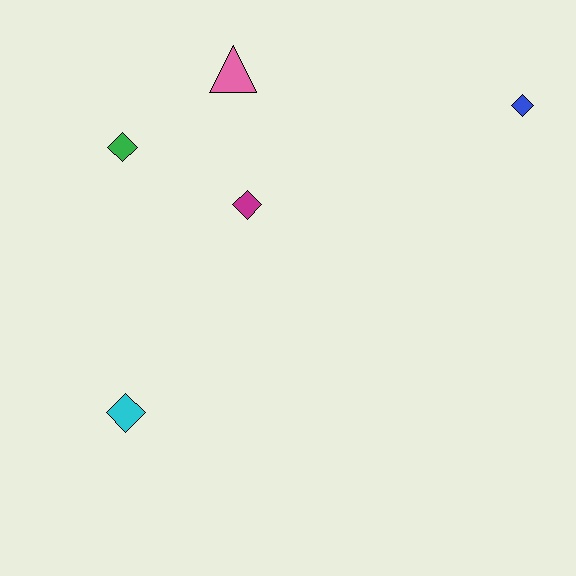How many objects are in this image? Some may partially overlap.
There are 5 objects.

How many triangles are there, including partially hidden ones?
There is 1 triangle.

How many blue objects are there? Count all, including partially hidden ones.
There is 1 blue object.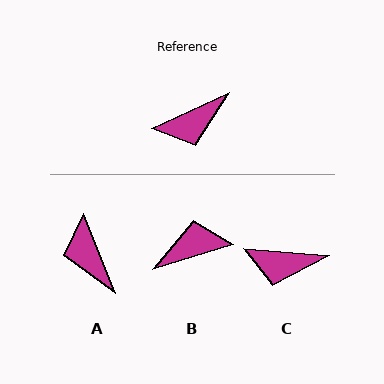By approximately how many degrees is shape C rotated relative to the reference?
Approximately 30 degrees clockwise.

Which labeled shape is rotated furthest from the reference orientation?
B, about 172 degrees away.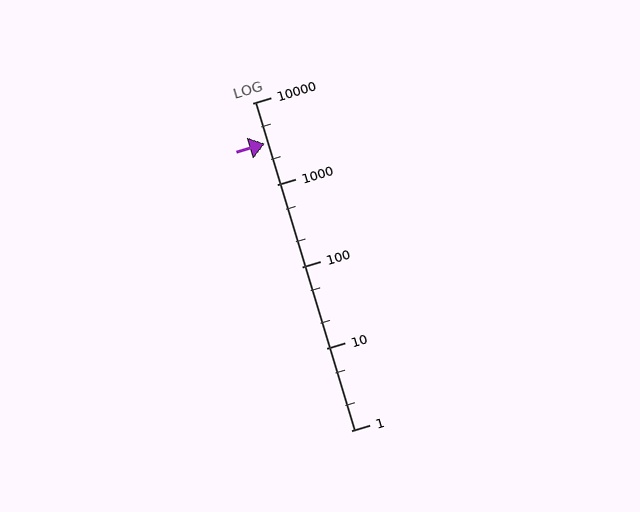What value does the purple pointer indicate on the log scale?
The pointer indicates approximately 3200.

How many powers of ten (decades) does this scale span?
The scale spans 4 decades, from 1 to 10000.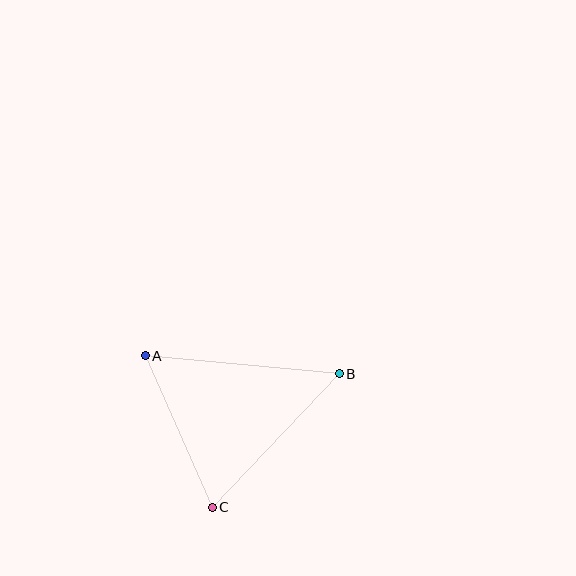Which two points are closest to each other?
Points A and C are closest to each other.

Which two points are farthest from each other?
Points A and B are farthest from each other.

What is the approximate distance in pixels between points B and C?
The distance between B and C is approximately 185 pixels.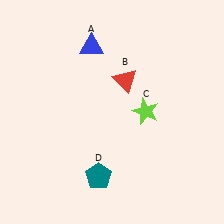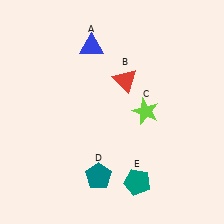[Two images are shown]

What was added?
A teal pentagon (E) was added in Image 2.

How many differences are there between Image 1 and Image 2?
There is 1 difference between the two images.